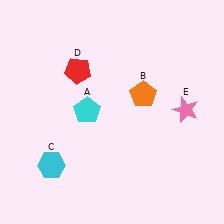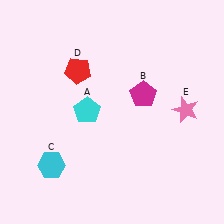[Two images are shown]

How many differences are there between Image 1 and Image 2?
There is 1 difference between the two images.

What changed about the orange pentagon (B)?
In Image 1, B is orange. In Image 2, it changed to magenta.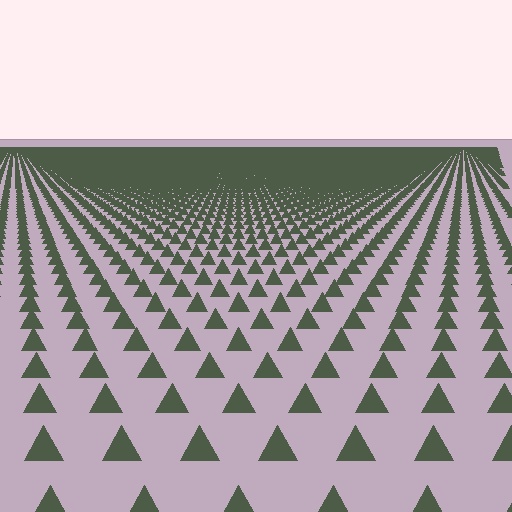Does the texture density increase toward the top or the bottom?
Density increases toward the top.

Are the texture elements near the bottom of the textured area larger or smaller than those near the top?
Larger. Near the bottom, elements are closer to the viewer and appear at a bigger on-screen size.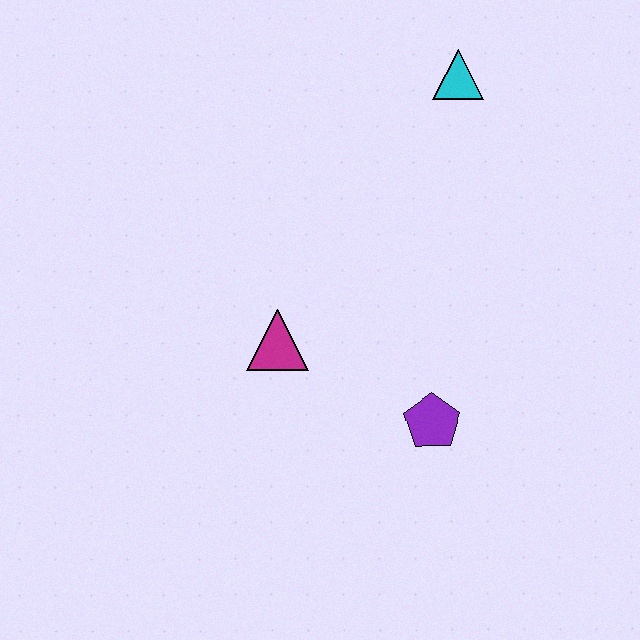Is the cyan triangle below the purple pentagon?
No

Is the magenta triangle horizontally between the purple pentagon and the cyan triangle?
No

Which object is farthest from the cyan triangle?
The purple pentagon is farthest from the cyan triangle.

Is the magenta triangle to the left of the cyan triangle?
Yes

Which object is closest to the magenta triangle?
The purple pentagon is closest to the magenta triangle.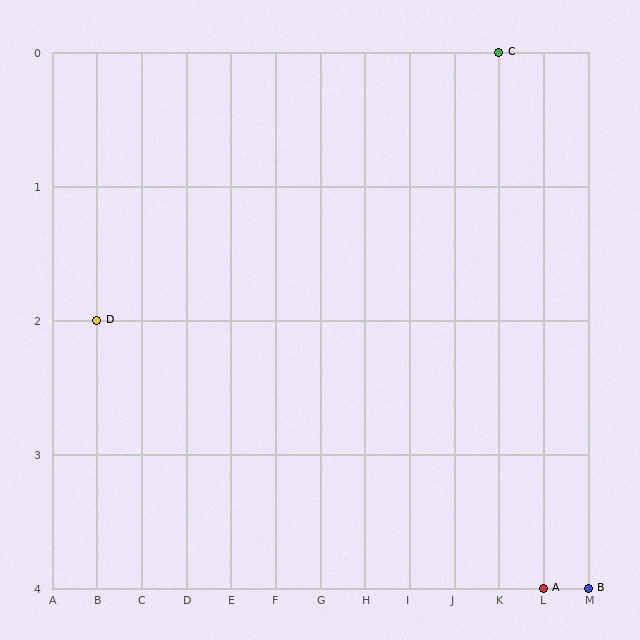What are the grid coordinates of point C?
Point C is at grid coordinates (K, 0).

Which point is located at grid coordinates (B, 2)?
Point D is at (B, 2).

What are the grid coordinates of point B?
Point B is at grid coordinates (M, 4).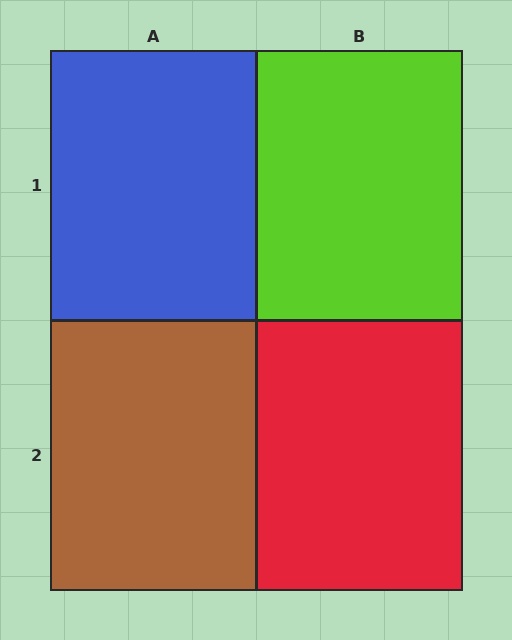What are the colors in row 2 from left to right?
Brown, red.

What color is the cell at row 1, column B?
Lime.